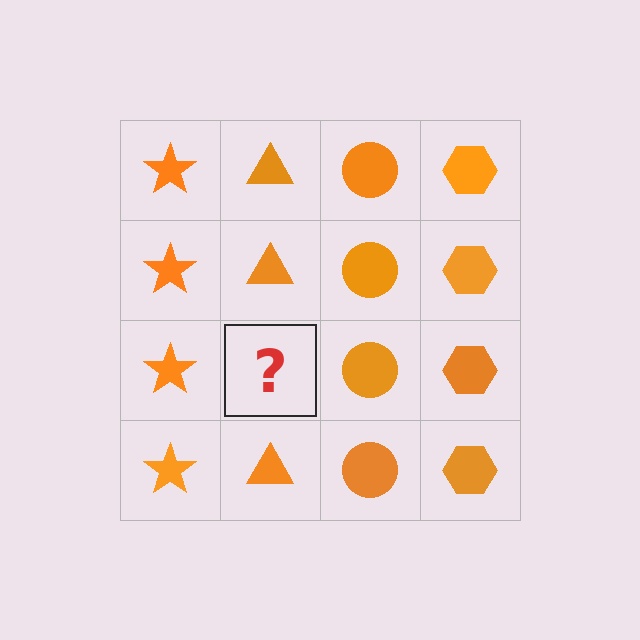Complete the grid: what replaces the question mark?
The question mark should be replaced with an orange triangle.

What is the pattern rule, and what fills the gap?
The rule is that each column has a consistent shape. The gap should be filled with an orange triangle.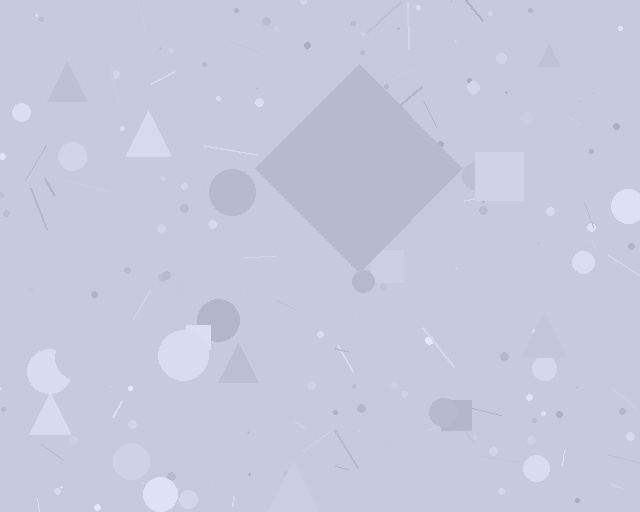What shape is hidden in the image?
A diamond is hidden in the image.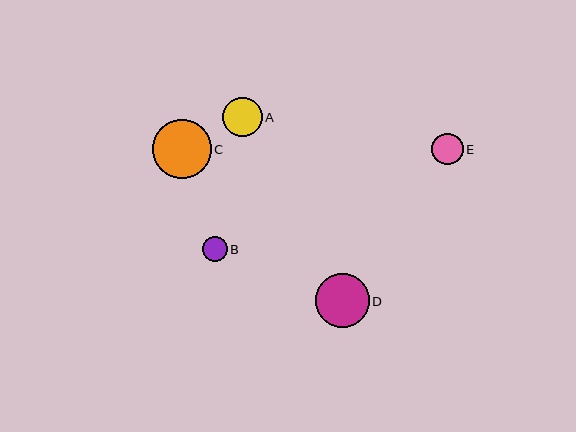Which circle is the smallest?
Circle B is the smallest with a size of approximately 25 pixels.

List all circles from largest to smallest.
From largest to smallest: C, D, A, E, B.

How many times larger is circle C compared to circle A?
Circle C is approximately 1.5 times the size of circle A.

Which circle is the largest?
Circle C is the largest with a size of approximately 59 pixels.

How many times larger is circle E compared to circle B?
Circle E is approximately 1.2 times the size of circle B.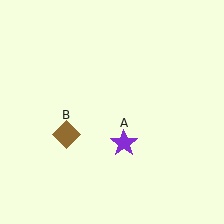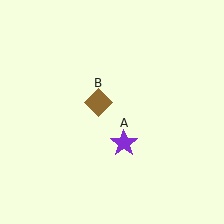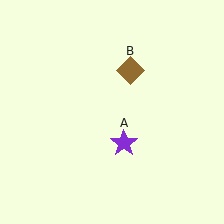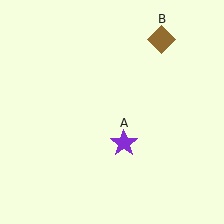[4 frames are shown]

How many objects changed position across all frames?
1 object changed position: brown diamond (object B).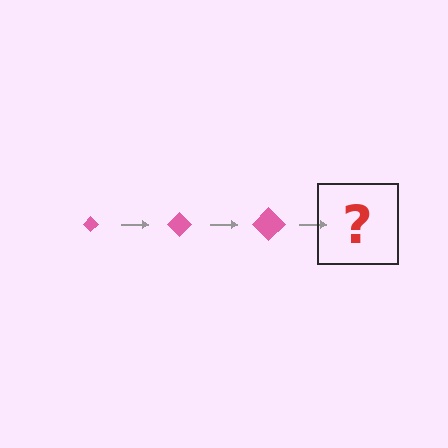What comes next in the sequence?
The next element should be a pink diamond, larger than the previous one.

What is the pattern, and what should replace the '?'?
The pattern is that the diamond gets progressively larger each step. The '?' should be a pink diamond, larger than the previous one.